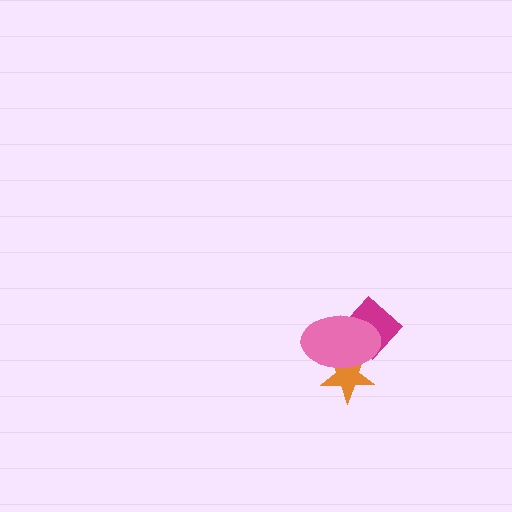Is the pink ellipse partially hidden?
No, no other shape covers it.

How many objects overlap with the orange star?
2 objects overlap with the orange star.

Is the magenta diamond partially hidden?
Yes, it is partially covered by another shape.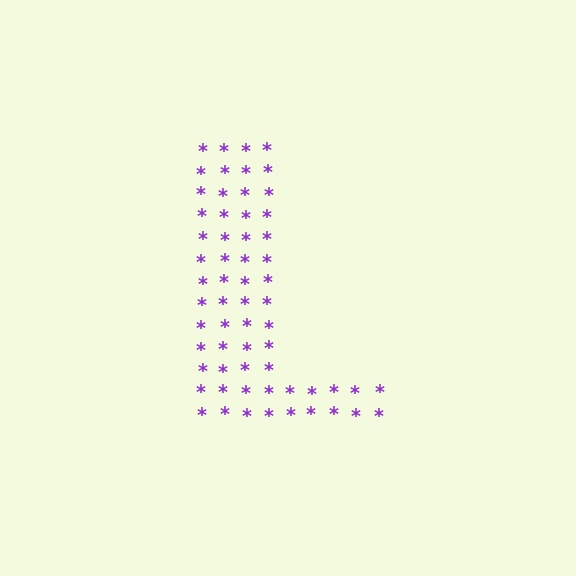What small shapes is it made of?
It is made of small asterisks.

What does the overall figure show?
The overall figure shows the letter L.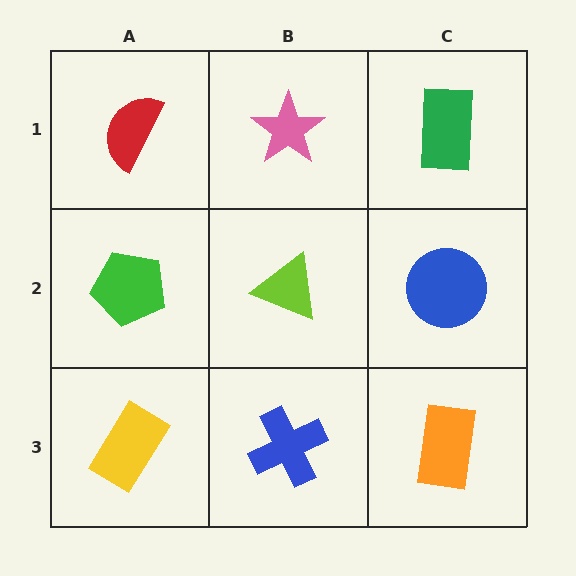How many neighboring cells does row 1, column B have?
3.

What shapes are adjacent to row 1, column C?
A blue circle (row 2, column C), a pink star (row 1, column B).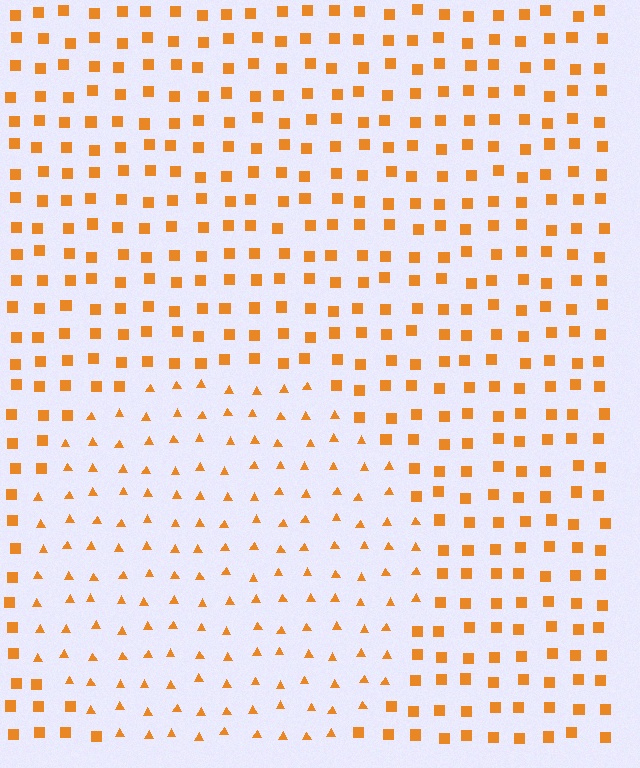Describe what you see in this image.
The image is filled with small orange elements arranged in a uniform grid. A circle-shaped region contains triangles, while the surrounding area contains squares. The boundary is defined purely by the change in element shape.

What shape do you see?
I see a circle.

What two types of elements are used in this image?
The image uses triangles inside the circle region and squares outside it.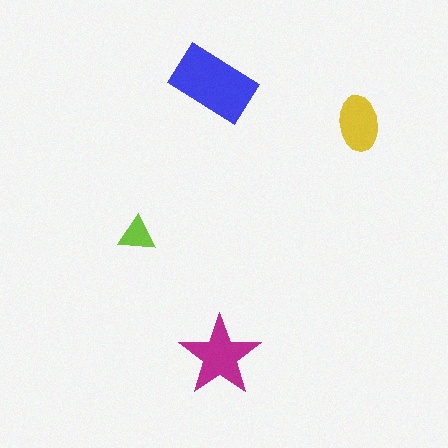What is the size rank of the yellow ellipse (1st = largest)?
3rd.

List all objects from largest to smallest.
The blue rectangle, the magenta star, the yellow ellipse, the lime triangle.